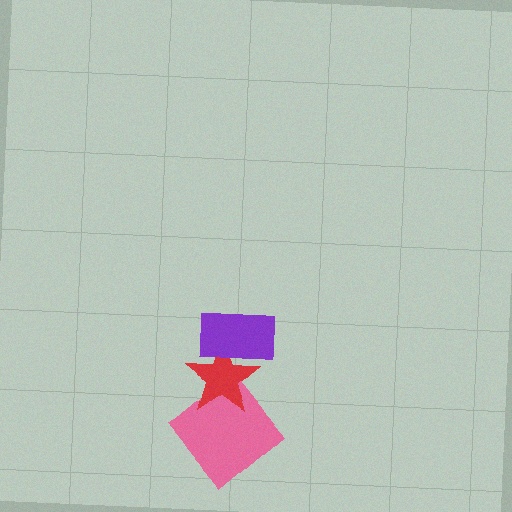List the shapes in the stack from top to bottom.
From top to bottom: the purple rectangle, the red star, the pink diamond.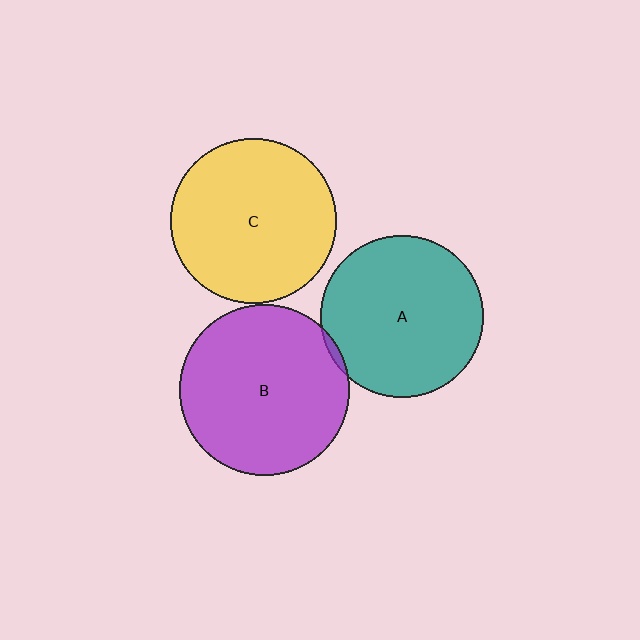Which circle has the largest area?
Circle B (purple).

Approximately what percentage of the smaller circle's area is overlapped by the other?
Approximately 5%.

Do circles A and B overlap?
Yes.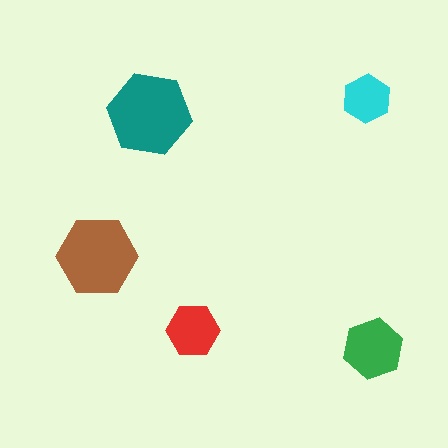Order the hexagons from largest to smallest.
the teal one, the brown one, the green one, the red one, the cyan one.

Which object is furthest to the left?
The brown hexagon is leftmost.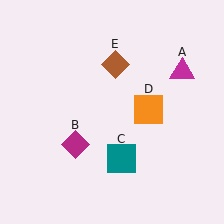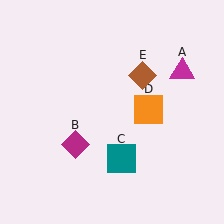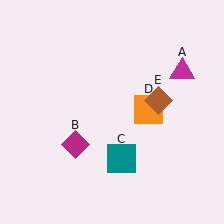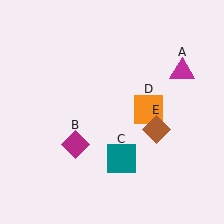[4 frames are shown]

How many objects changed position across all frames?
1 object changed position: brown diamond (object E).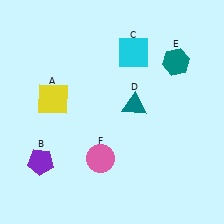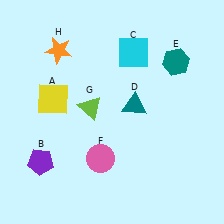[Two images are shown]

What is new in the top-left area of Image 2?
A lime triangle (G) was added in the top-left area of Image 2.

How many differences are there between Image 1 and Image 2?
There are 2 differences between the two images.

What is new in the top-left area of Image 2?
An orange star (H) was added in the top-left area of Image 2.